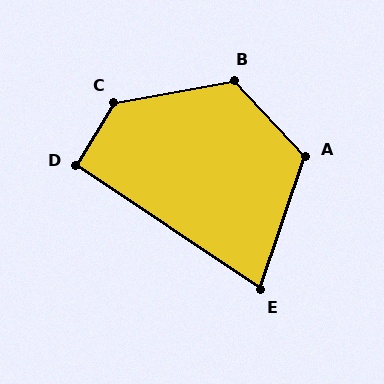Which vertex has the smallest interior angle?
E, at approximately 75 degrees.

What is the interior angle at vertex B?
Approximately 123 degrees (obtuse).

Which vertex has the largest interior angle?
C, at approximately 131 degrees.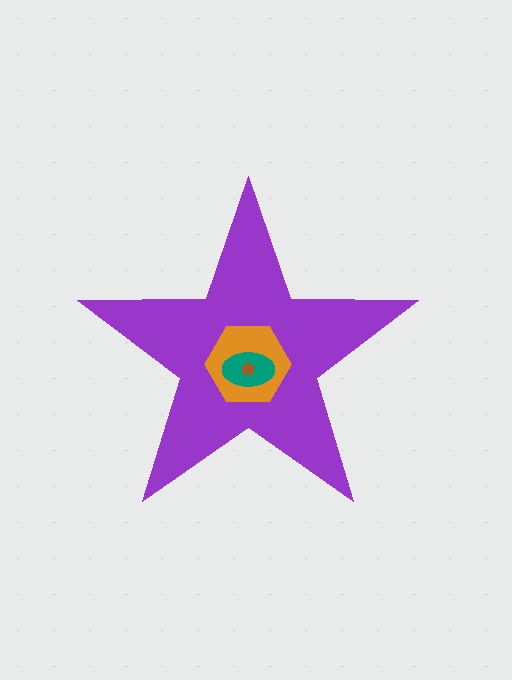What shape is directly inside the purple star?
The orange hexagon.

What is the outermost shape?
The purple star.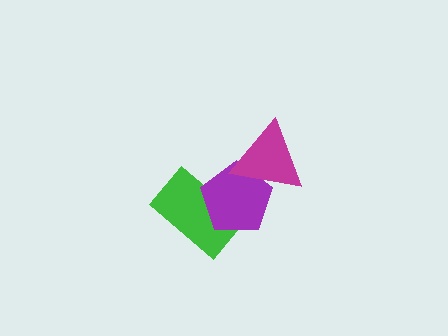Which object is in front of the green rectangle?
The purple pentagon is in front of the green rectangle.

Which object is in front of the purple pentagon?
The magenta triangle is in front of the purple pentagon.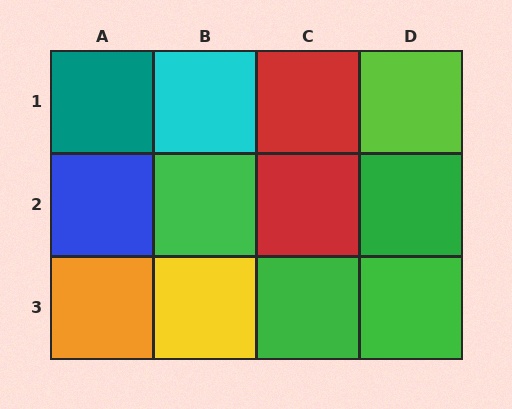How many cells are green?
4 cells are green.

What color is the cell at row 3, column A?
Orange.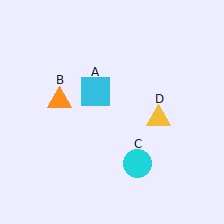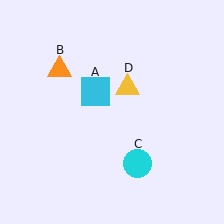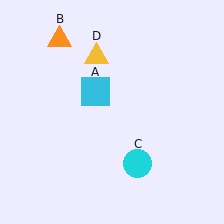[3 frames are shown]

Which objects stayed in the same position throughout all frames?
Cyan square (object A) and cyan circle (object C) remained stationary.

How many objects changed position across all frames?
2 objects changed position: orange triangle (object B), yellow triangle (object D).